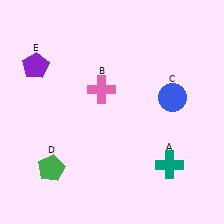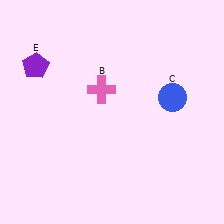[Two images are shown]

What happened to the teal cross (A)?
The teal cross (A) was removed in Image 2. It was in the bottom-right area of Image 1.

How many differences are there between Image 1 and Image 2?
There are 2 differences between the two images.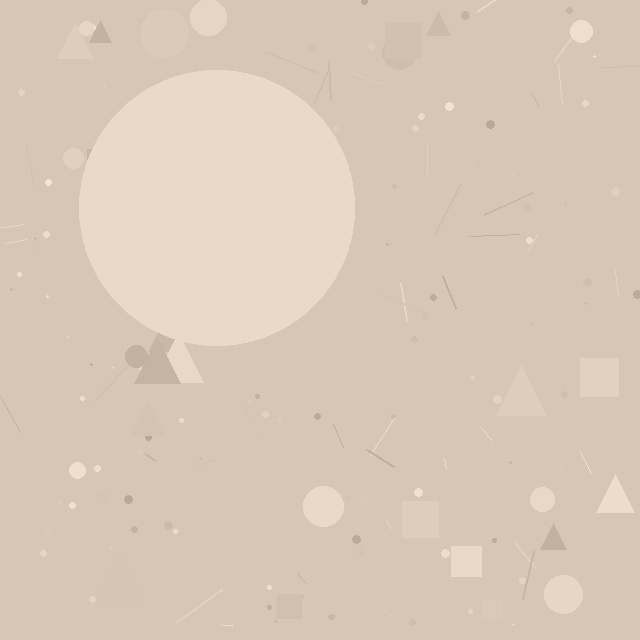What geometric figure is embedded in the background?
A circle is embedded in the background.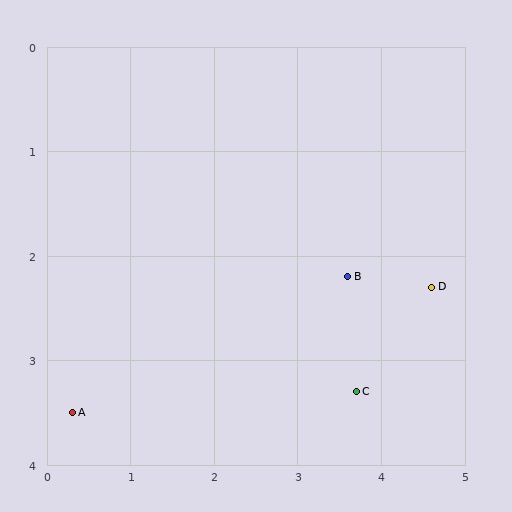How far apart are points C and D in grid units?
Points C and D are about 1.3 grid units apart.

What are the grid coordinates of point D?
Point D is at approximately (4.6, 2.3).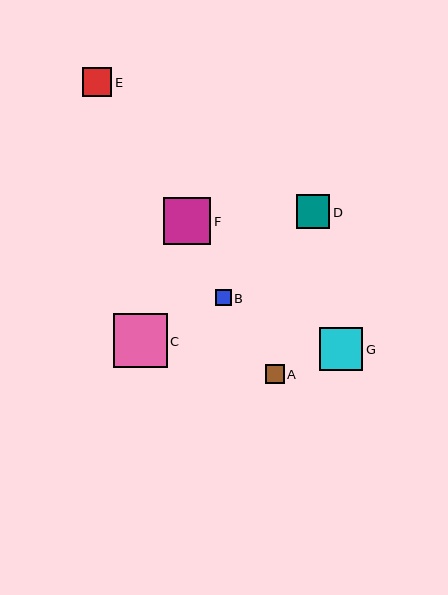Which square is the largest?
Square C is the largest with a size of approximately 53 pixels.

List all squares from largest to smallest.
From largest to smallest: C, F, G, D, E, A, B.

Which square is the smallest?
Square B is the smallest with a size of approximately 16 pixels.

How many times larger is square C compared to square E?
Square C is approximately 1.9 times the size of square E.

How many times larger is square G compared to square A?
Square G is approximately 2.3 times the size of square A.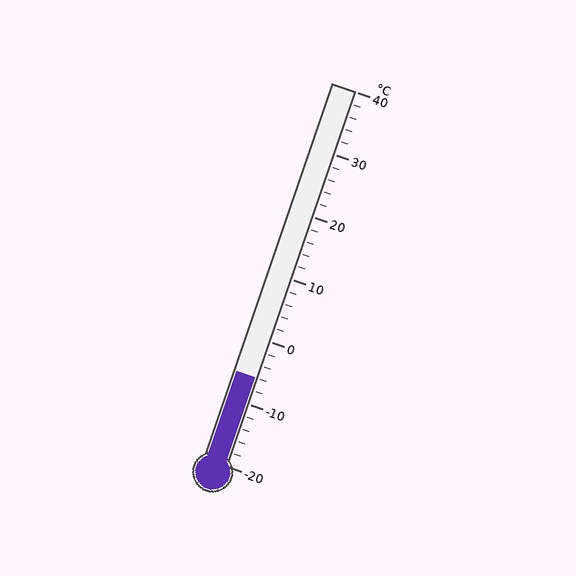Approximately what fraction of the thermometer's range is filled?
The thermometer is filled to approximately 25% of its range.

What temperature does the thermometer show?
The thermometer shows approximately -6°C.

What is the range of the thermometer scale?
The thermometer scale ranges from -20°C to 40°C.